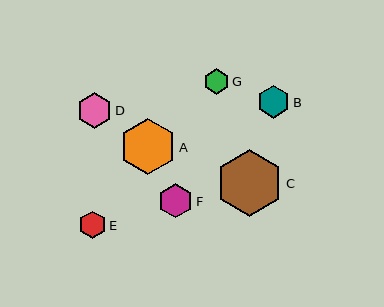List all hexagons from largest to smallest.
From largest to smallest: C, A, D, F, B, E, G.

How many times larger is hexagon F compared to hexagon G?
Hexagon F is approximately 1.3 times the size of hexagon G.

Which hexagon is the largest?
Hexagon C is the largest with a size of approximately 67 pixels.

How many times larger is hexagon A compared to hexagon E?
Hexagon A is approximately 2.0 times the size of hexagon E.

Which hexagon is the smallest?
Hexagon G is the smallest with a size of approximately 25 pixels.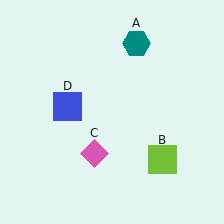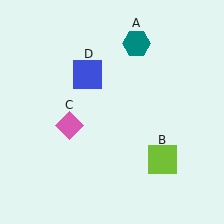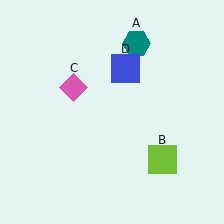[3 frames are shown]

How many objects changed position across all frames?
2 objects changed position: pink diamond (object C), blue square (object D).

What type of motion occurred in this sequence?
The pink diamond (object C), blue square (object D) rotated clockwise around the center of the scene.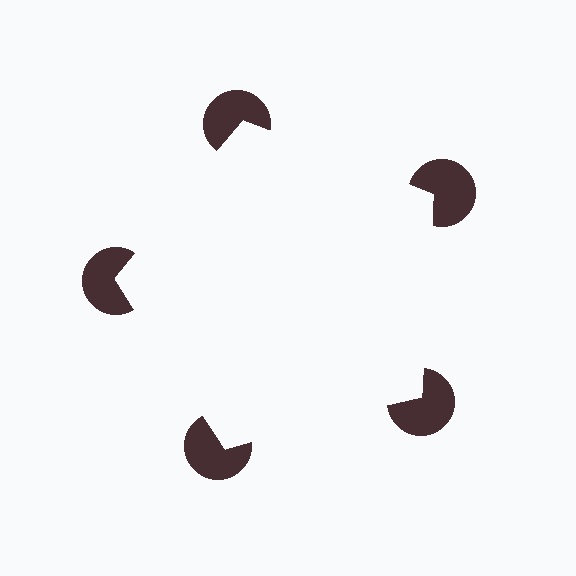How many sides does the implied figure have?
5 sides.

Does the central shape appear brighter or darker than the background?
It typically appears slightly brighter than the background, even though no actual brightness change is drawn.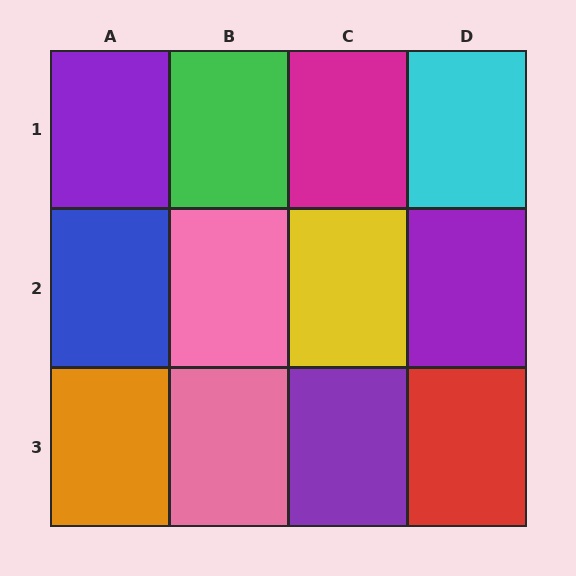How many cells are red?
1 cell is red.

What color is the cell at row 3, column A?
Orange.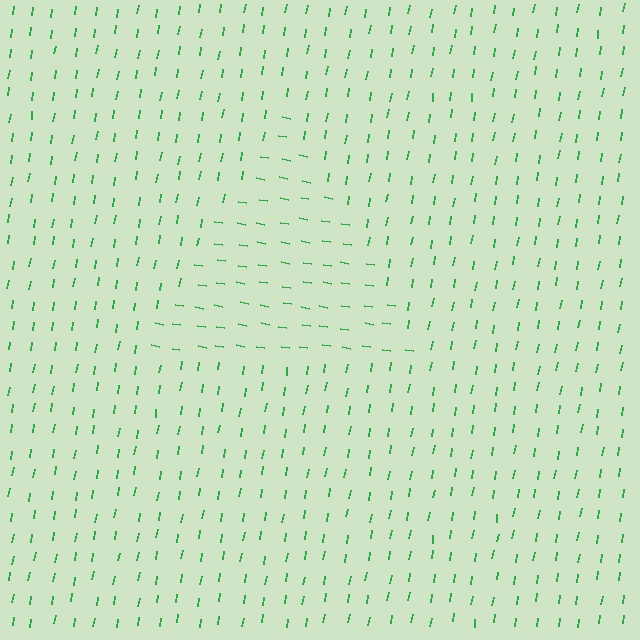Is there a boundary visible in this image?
Yes, there is a texture boundary formed by a change in line orientation.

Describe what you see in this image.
The image is filled with small green line segments. A triangle region in the image has lines oriented differently from the surrounding lines, creating a visible texture boundary.